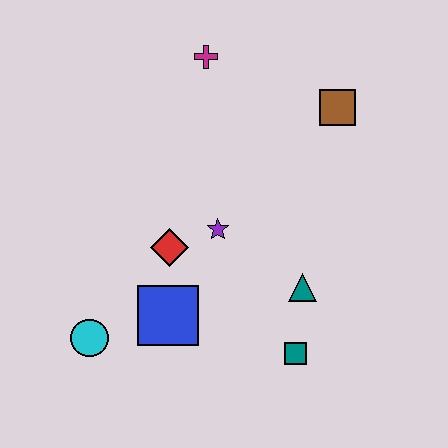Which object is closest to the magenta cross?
The brown square is closest to the magenta cross.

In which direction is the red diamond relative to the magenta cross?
The red diamond is below the magenta cross.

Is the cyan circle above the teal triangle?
No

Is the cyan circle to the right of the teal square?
No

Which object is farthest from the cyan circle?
The brown square is farthest from the cyan circle.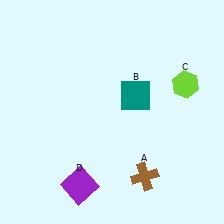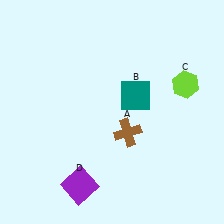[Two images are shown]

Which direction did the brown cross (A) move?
The brown cross (A) moved up.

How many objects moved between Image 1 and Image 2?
1 object moved between the two images.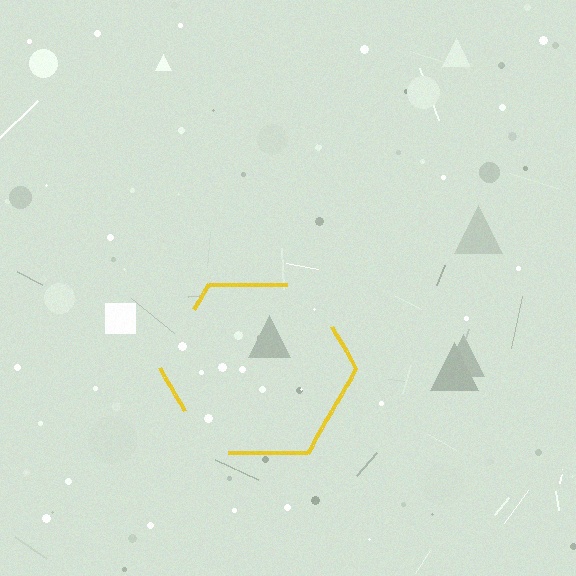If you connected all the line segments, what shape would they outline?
They would outline a hexagon.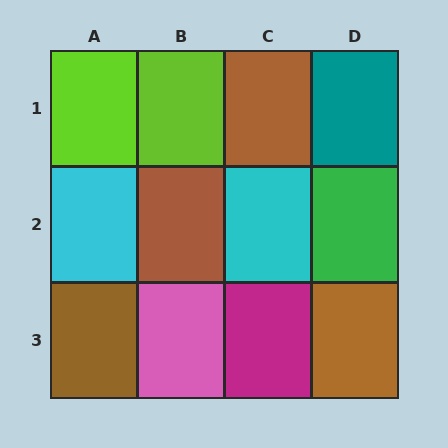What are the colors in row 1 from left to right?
Lime, lime, brown, teal.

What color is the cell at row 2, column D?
Green.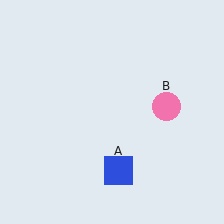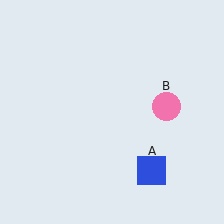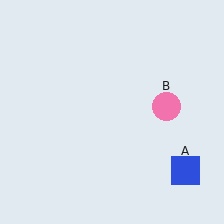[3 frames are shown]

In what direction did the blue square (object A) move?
The blue square (object A) moved right.